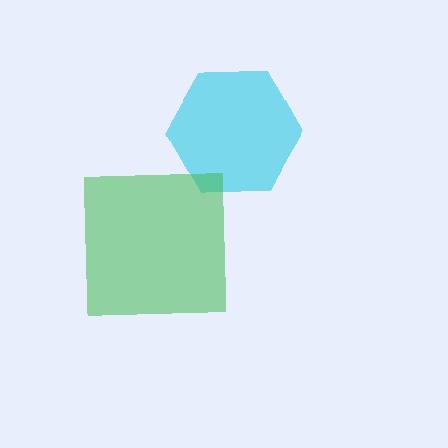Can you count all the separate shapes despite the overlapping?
Yes, there are 2 separate shapes.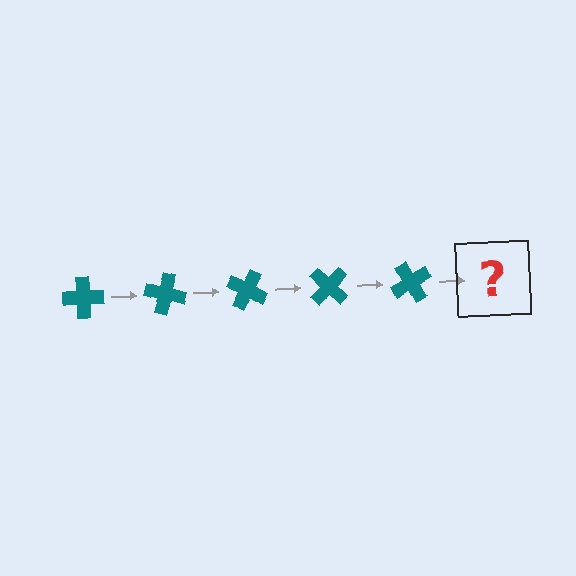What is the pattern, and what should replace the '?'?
The pattern is that the cross rotates 15 degrees each step. The '?' should be a teal cross rotated 75 degrees.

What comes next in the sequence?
The next element should be a teal cross rotated 75 degrees.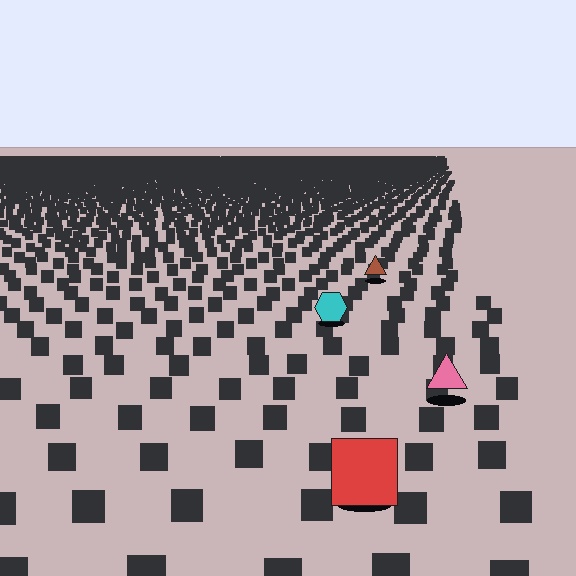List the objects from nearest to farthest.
From nearest to farthest: the red square, the pink triangle, the cyan hexagon, the brown triangle.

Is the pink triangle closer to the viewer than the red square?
No. The red square is closer — you can tell from the texture gradient: the ground texture is coarser near it.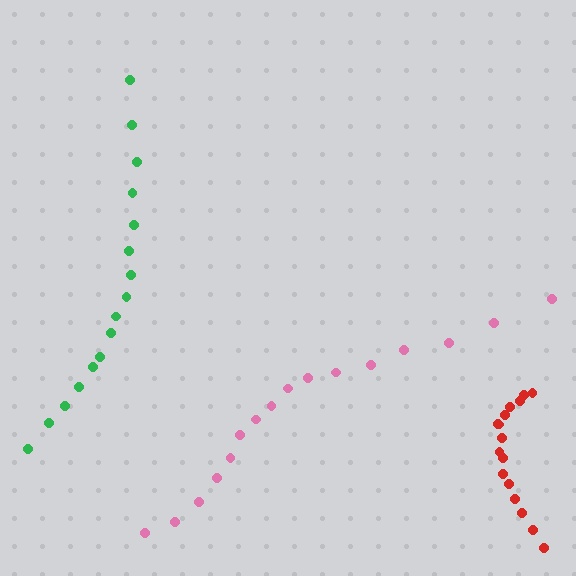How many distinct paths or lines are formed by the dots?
There are 3 distinct paths.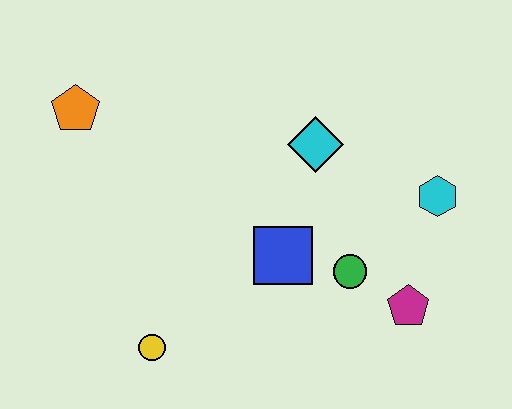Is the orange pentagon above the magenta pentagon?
Yes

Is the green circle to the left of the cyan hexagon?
Yes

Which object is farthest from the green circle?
The orange pentagon is farthest from the green circle.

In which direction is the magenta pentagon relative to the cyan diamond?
The magenta pentagon is below the cyan diamond.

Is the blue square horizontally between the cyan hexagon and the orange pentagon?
Yes